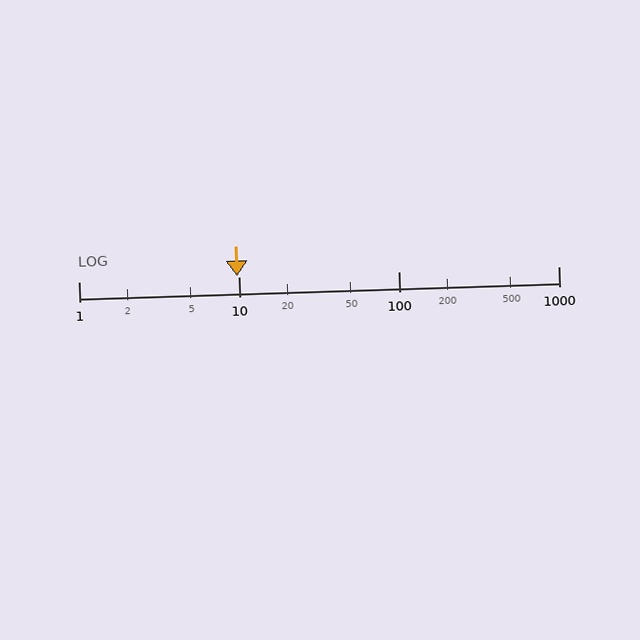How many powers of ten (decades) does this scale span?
The scale spans 3 decades, from 1 to 1000.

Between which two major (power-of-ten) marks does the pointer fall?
The pointer is between 1 and 10.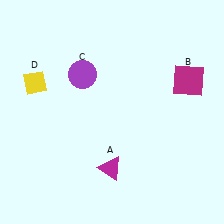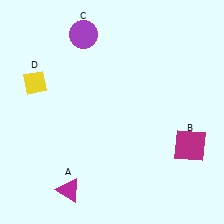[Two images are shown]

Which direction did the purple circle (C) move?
The purple circle (C) moved up.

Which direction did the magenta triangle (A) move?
The magenta triangle (A) moved left.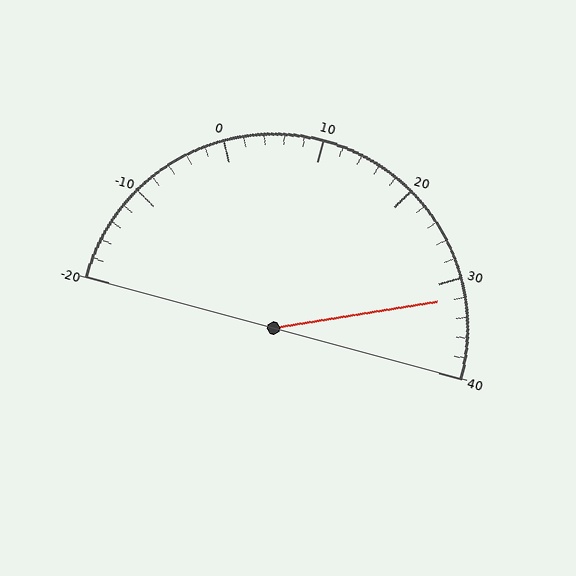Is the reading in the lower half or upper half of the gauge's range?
The reading is in the upper half of the range (-20 to 40).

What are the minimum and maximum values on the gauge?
The gauge ranges from -20 to 40.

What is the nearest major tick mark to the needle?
The nearest major tick mark is 30.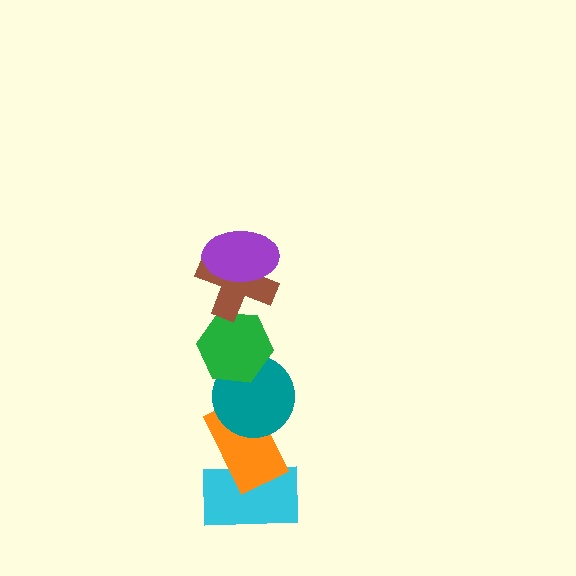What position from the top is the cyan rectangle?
The cyan rectangle is 6th from the top.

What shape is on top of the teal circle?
The green hexagon is on top of the teal circle.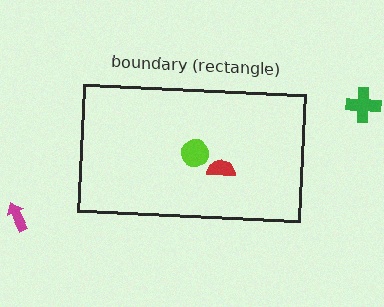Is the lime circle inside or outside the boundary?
Inside.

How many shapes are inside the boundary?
2 inside, 2 outside.